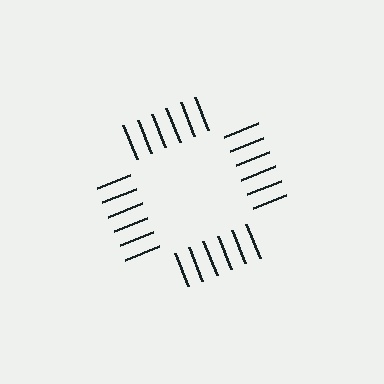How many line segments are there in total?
24 — 6 along each of the 4 edges.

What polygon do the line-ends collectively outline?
An illusory square — the line segments terminate on its edges but no continuous stroke is drawn.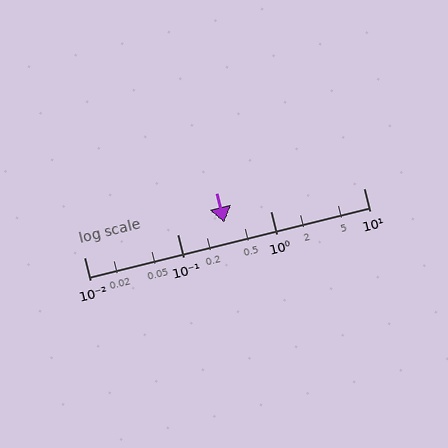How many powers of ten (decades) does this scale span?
The scale spans 3 decades, from 0.01 to 10.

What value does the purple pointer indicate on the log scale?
The pointer indicates approximately 0.32.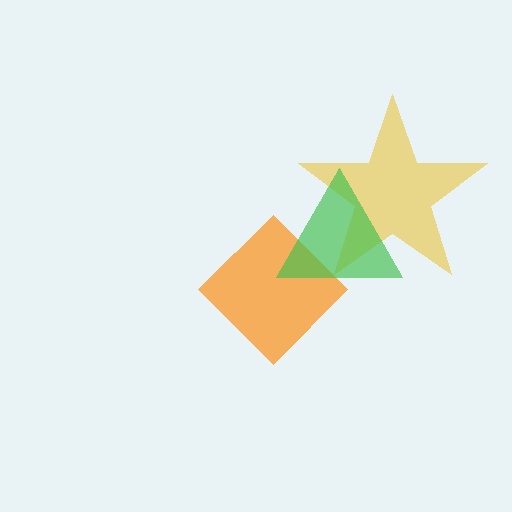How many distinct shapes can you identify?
There are 3 distinct shapes: a yellow star, an orange diamond, a green triangle.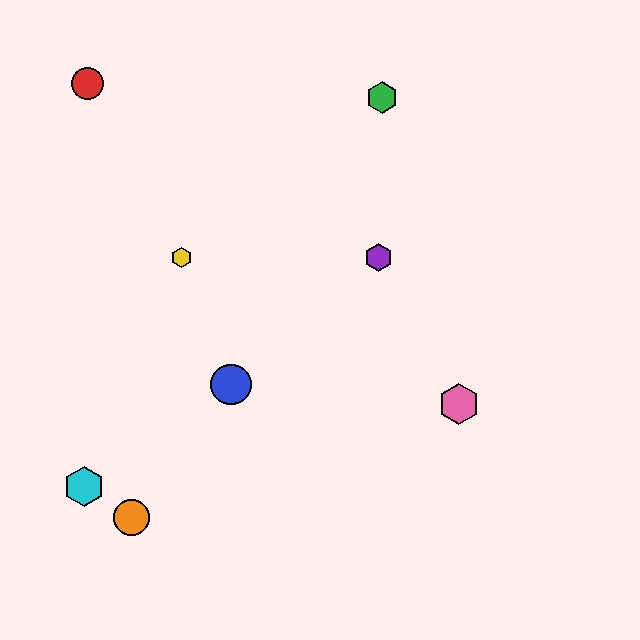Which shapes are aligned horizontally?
The yellow hexagon, the purple hexagon are aligned horizontally.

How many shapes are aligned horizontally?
2 shapes (the yellow hexagon, the purple hexagon) are aligned horizontally.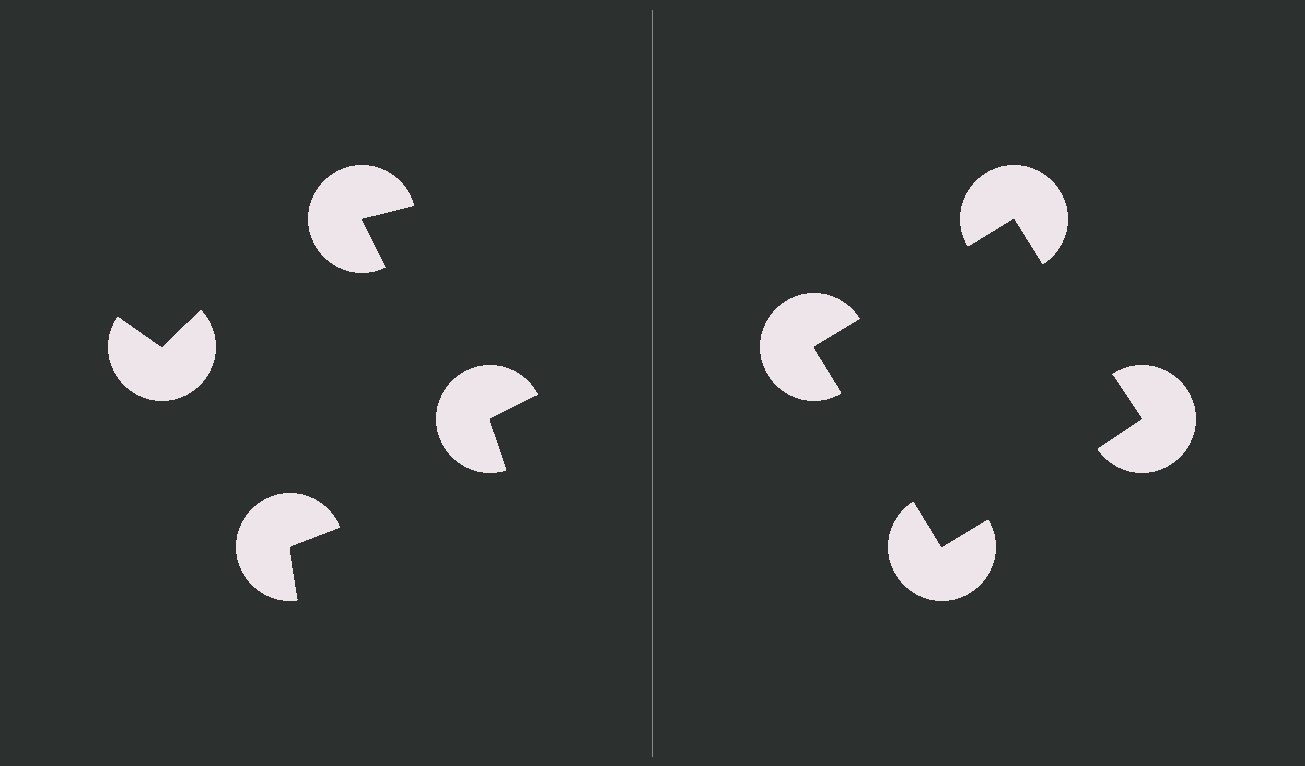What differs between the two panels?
The pac-man discs are positioned identically on both sides; only the wedge orientations differ. On the right they align to a square; on the left they are misaligned.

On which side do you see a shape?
An illusory square appears on the right side. On the left side the wedge cuts are rotated, so no coherent shape forms.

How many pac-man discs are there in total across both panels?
8 — 4 on each side.